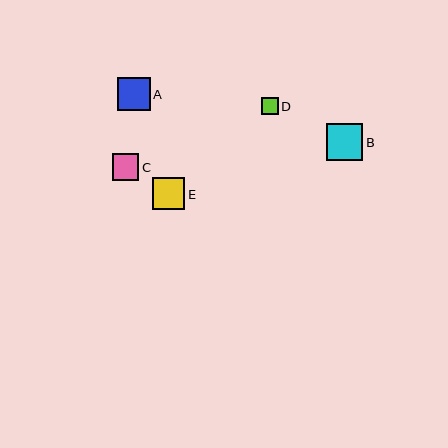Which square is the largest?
Square B is the largest with a size of approximately 37 pixels.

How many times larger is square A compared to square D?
Square A is approximately 2.0 times the size of square D.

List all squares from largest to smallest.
From largest to smallest: B, A, E, C, D.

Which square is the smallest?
Square D is the smallest with a size of approximately 17 pixels.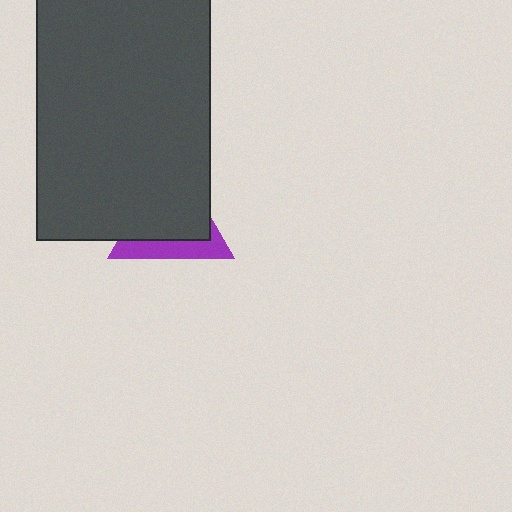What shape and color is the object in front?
The object in front is a dark gray rectangle.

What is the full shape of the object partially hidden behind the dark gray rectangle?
The partially hidden object is a purple triangle.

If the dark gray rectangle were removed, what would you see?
You would see the complete purple triangle.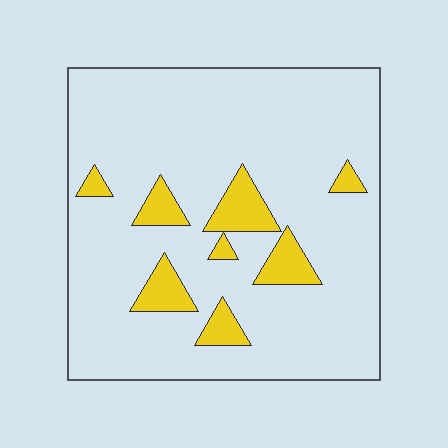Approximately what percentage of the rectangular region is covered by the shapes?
Approximately 10%.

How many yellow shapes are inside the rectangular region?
8.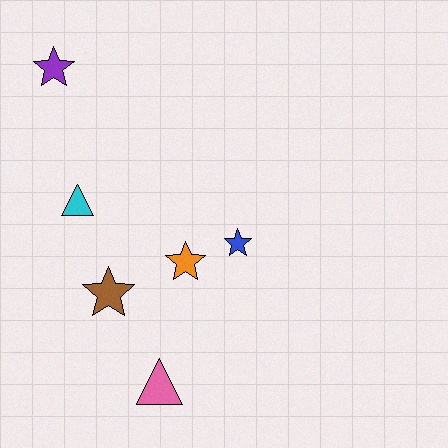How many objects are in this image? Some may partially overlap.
There are 6 objects.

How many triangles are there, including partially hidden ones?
There are 2 triangles.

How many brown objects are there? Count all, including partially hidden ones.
There is 1 brown object.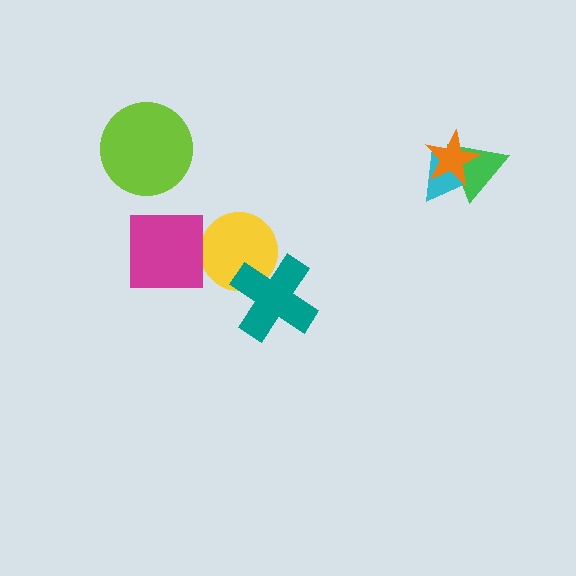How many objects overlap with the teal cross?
1 object overlaps with the teal cross.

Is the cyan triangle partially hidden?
Yes, it is partially covered by another shape.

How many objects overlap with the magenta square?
0 objects overlap with the magenta square.